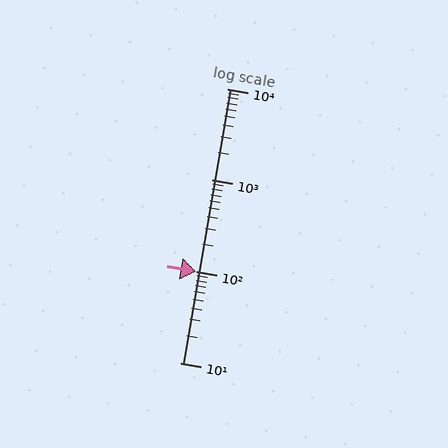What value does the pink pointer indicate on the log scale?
The pointer indicates approximately 100.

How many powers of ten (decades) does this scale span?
The scale spans 3 decades, from 10 to 10000.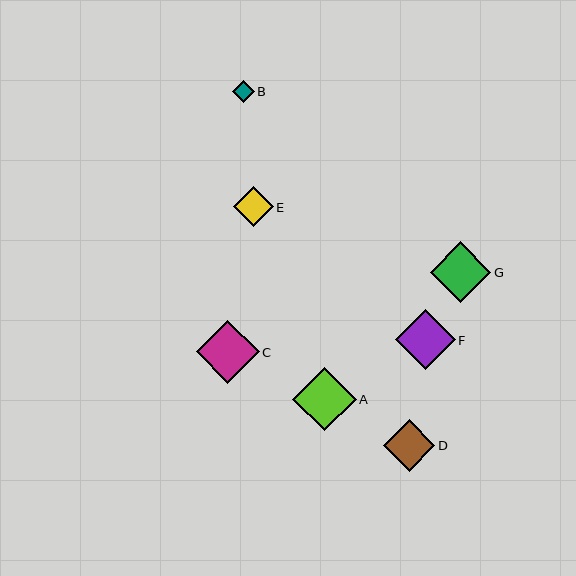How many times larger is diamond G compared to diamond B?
Diamond G is approximately 2.8 times the size of diamond B.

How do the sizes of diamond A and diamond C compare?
Diamond A and diamond C are approximately the same size.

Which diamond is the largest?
Diamond A is the largest with a size of approximately 63 pixels.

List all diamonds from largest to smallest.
From largest to smallest: A, C, G, F, D, E, B.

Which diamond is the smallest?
Diamond B is the smallest with a size of approximately 22 pixels.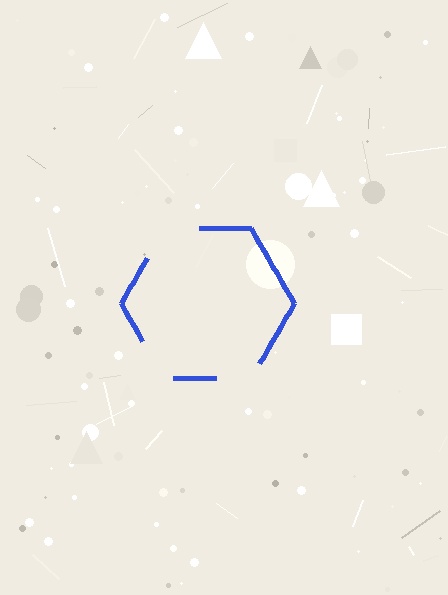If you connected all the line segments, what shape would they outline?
They would outline a hexagon.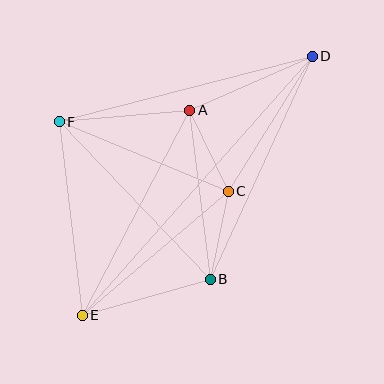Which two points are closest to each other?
Points A and C are closest to each other.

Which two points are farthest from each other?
Points D and E are farthest from each other.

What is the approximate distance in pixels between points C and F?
The distance between C and F is approximately 183 pixels.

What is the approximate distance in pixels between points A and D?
The distance between A and D is approximately 134 pixels.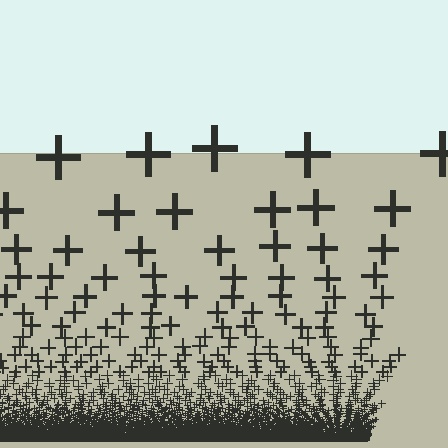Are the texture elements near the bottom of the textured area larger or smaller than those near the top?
Smaller. The gradient is inverted — elements near the bottom are smaller and denser.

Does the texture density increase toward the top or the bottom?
Density increases toward the bottom.